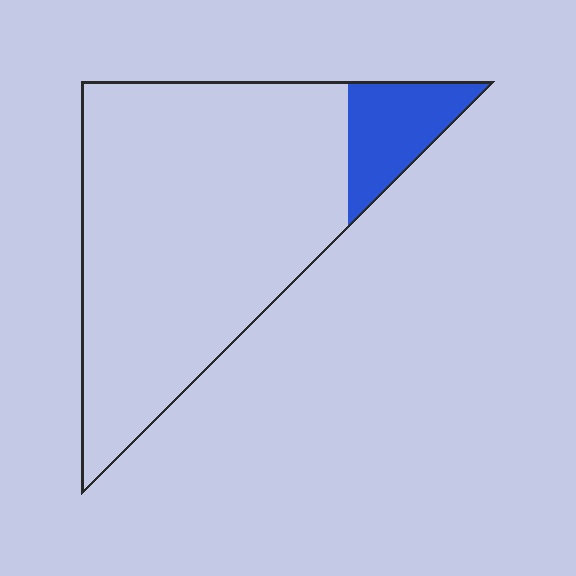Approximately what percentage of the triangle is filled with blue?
Approximately 15%.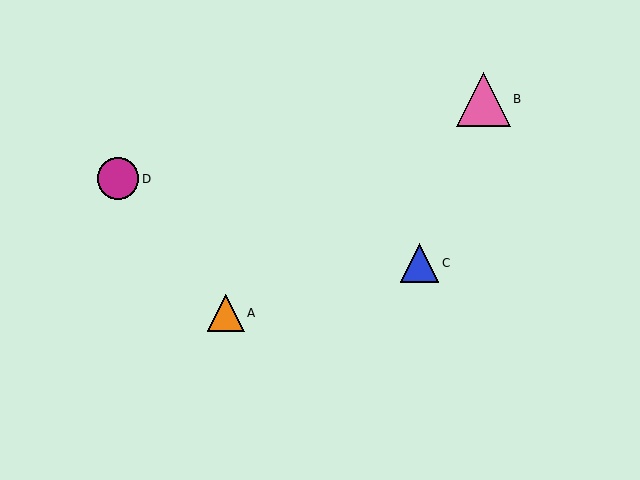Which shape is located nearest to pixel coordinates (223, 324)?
The orange triangle (labeled A) at (226, 313) is nearest to that location.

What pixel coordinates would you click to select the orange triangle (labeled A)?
Click at (226, 313) to select the orange triangle A.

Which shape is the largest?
The pink triangle (labeled B) is the largest.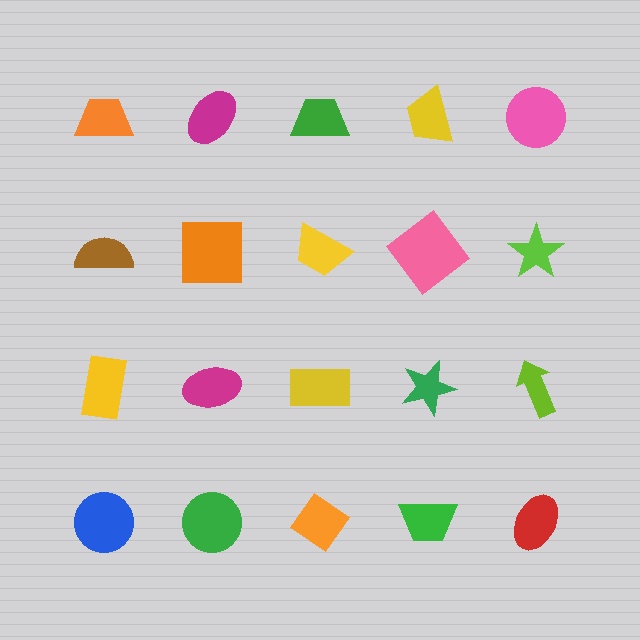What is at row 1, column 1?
An orange trapezoid.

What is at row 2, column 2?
An orange square.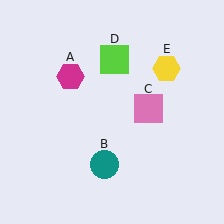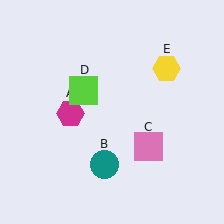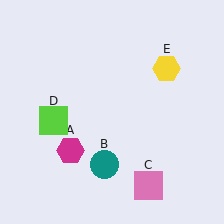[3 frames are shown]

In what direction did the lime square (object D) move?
The lime square (object D) moved down and to the left.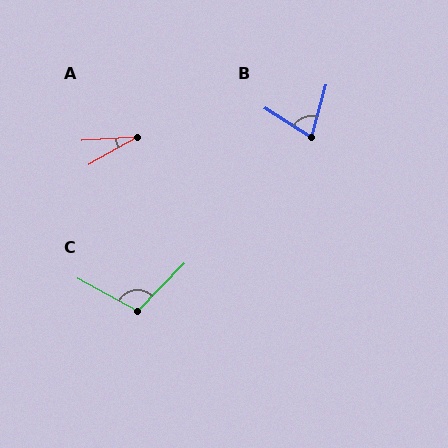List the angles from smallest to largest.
A (26°), B (74°), C (106°).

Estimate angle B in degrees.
Approximately 74 degrees.